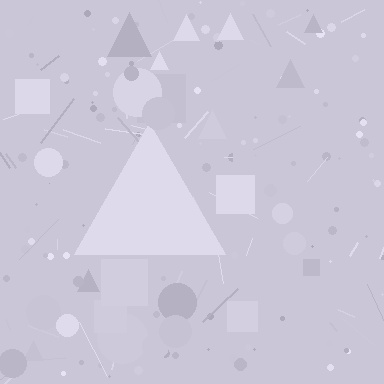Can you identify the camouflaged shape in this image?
The camouflaged shape is a triangle.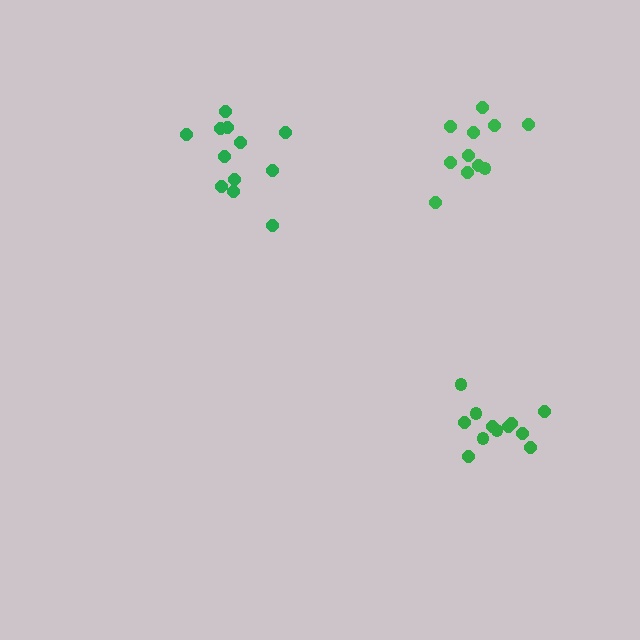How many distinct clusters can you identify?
There are 3 distinct clusters.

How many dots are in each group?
Group 1: 12 dots, Group 2: 12 dots, Group 3: 11 dots (35 total).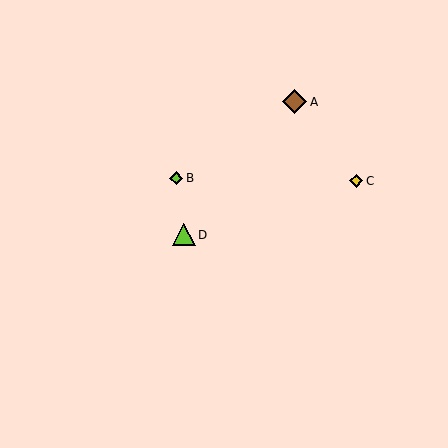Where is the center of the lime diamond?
The center of the lime diamond is at (176, 178).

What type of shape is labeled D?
Shape D is a lime triangle.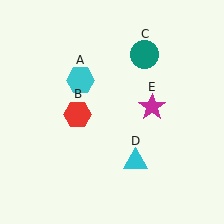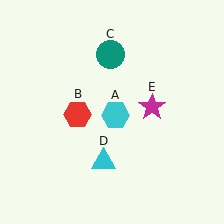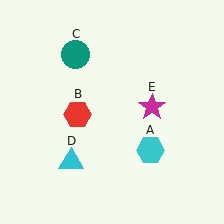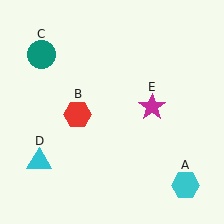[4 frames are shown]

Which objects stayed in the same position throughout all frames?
Red hexagon (object B) and magenta star (object E) remained stationary.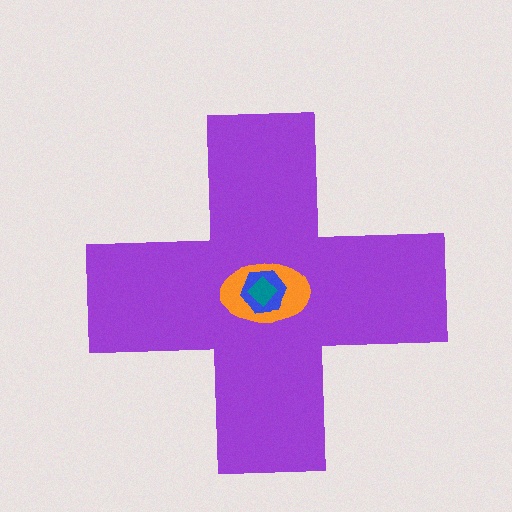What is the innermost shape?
The teal diamond.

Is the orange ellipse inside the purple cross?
Yes.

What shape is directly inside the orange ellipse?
The blue hexagon.